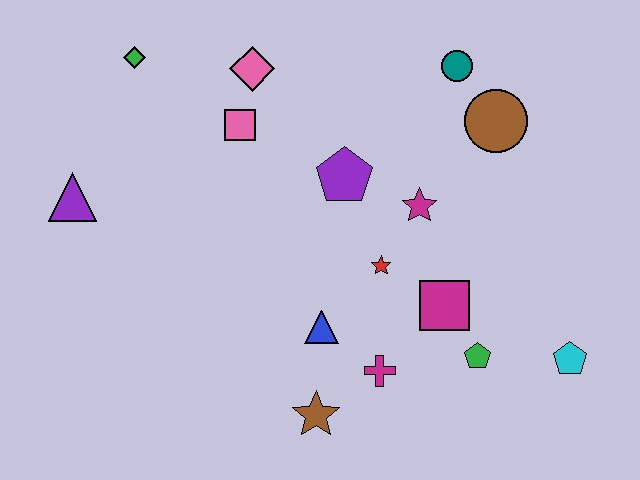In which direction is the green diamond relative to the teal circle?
The green diamond is to the left of the teal circle.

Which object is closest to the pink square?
The pink diamond is closest to the pink square.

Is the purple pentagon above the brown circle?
No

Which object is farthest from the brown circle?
The purple triangle is farthest from the brown circle.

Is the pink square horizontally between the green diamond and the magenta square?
Yes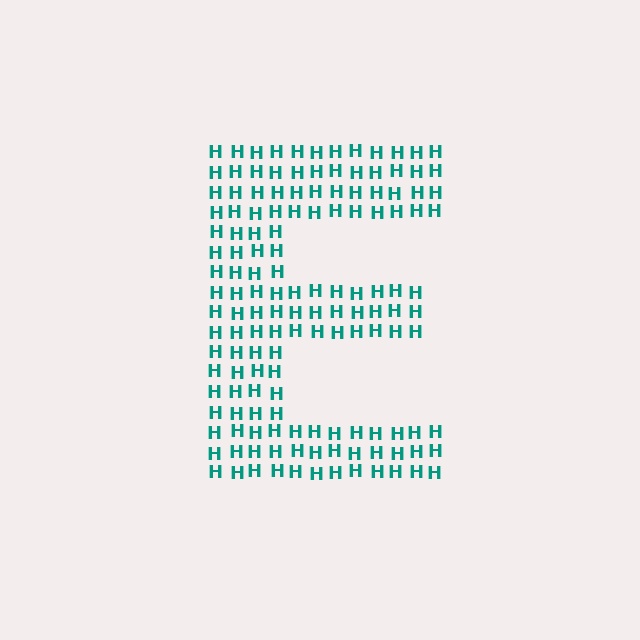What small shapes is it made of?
It is made of small letter H's.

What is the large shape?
The large shape is the letter E.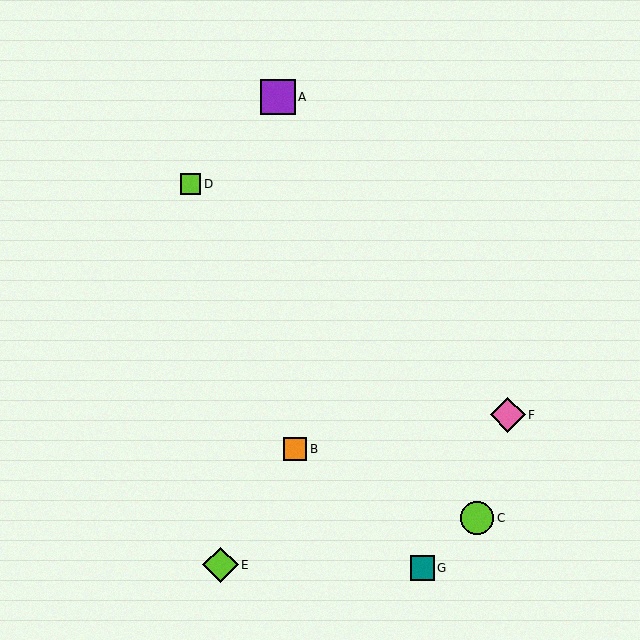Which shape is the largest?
The lime diamond (labeled E) is the largest.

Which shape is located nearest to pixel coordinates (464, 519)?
The lime circle (labeled C) at (477, 518) is nearest to that location.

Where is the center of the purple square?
The center of the purple square is at (278, 97).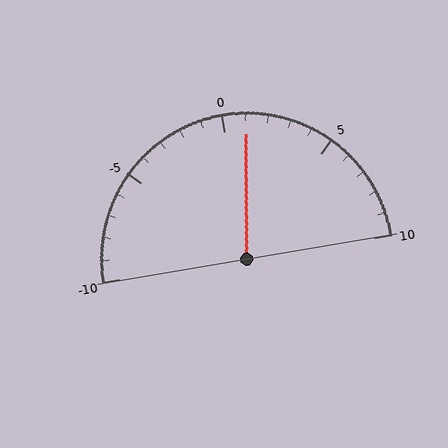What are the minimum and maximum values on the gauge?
The gauge ranges from -10 to 10.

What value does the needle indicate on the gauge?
The needle indicates approximately 1.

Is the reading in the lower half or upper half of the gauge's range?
The reading is in the upper half of the range (-10 to 10).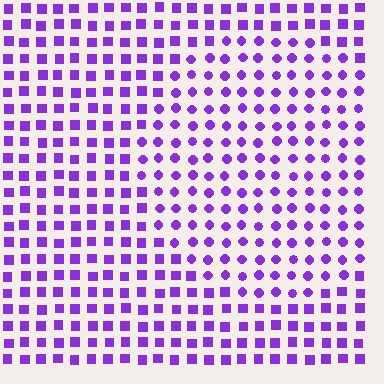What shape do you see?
I see a circle.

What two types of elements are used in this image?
The image uses circles inside the circle region and squares outside it.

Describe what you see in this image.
The image is filled with small purple elements arranged in a uniform grid. A circle-shaped region contains circles, while the surrounding area contains squares. The boundary is defined purely by the change in element shape.